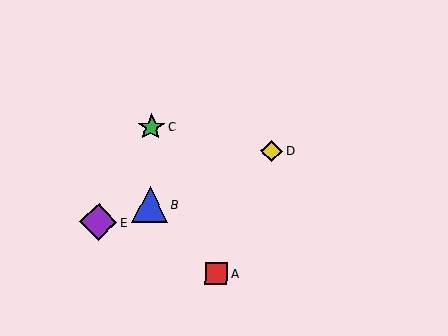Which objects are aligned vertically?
Objects B, C are aligned vertically.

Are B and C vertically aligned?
Yes, both are at x≈150.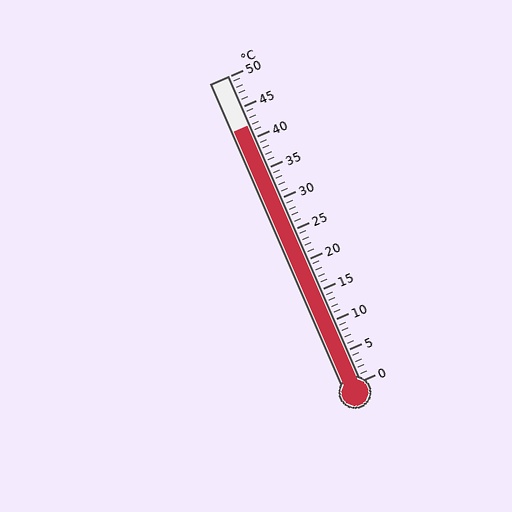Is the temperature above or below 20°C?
The temperature is above 20°C.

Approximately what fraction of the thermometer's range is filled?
The thermometer is filled to approximately 85% of its range.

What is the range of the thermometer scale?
The thermometer scale ranges from 0°C to 50°C.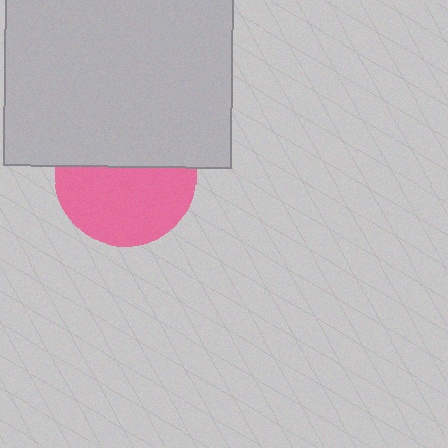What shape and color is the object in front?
The object in front is a light gray square.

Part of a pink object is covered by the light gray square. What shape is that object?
It is a circle.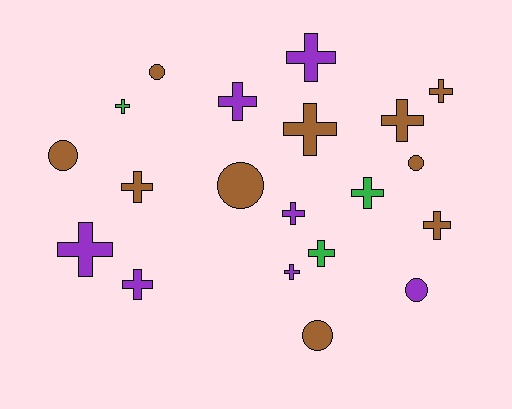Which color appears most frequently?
Brown, with 10 objects.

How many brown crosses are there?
There are 5 brown crosses.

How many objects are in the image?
There are 20 objects.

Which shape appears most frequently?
Cross, with 14 objects.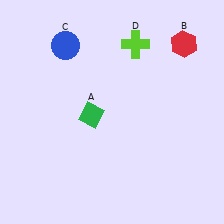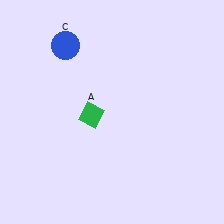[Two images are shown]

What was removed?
The lime cross (D), the red hexagon (B) were removed in Image 2.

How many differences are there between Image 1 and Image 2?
There are 2 differences between the two images.